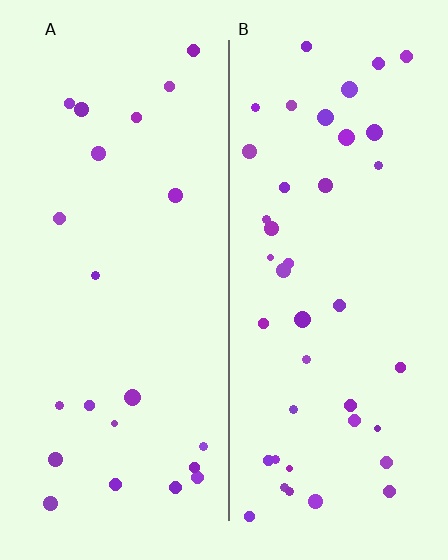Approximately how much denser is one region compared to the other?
Approximately 1.9× — region B over region A.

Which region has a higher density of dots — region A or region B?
B (the right).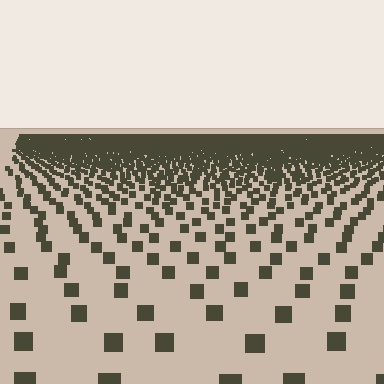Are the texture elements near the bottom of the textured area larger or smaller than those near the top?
Larger. Near the bottom, elements are closer to the viewer and appear at a bigger on-screen size.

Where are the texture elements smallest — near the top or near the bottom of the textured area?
Near the top.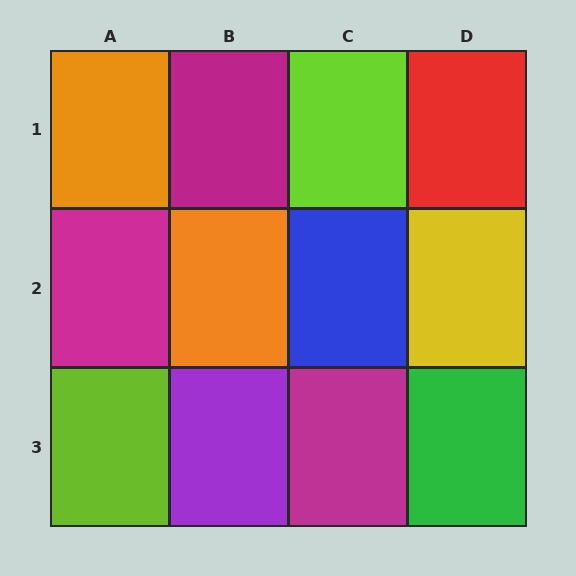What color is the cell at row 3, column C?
Magenta.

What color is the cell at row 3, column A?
Lime.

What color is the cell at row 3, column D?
Green.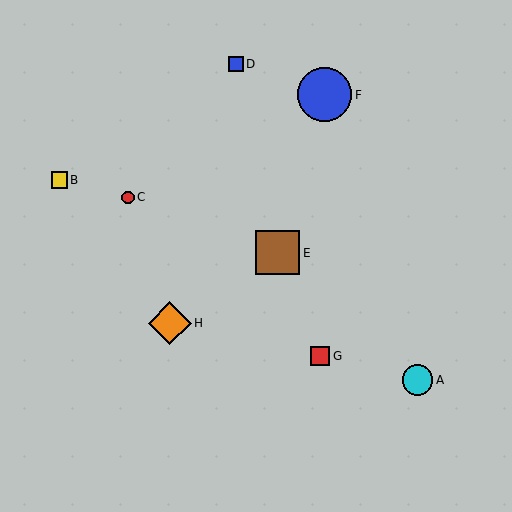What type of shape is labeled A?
Shape A is a cyan circle.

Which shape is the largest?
The blue circle (labeled F) is the largest.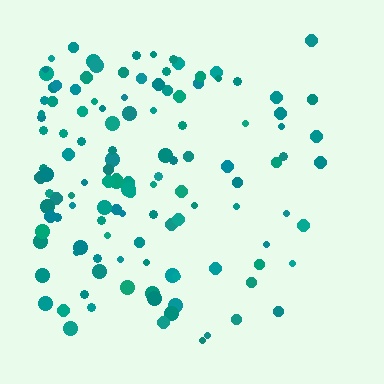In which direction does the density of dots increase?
From right to left, with the left side densest.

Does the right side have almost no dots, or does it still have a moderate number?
Still a moderate number, just noticeably fewer than the left.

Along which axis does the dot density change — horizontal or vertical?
Horizontal.